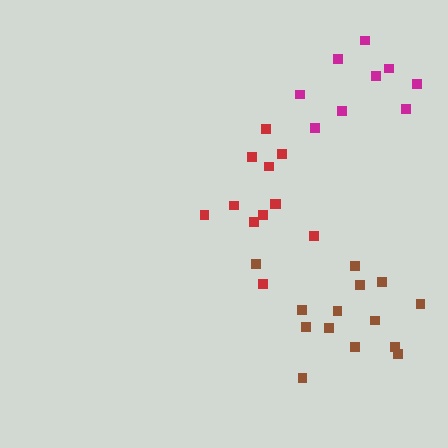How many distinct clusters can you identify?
There are 3 distinct clusters.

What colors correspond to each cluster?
The clusters are colored: red, brown, magenta.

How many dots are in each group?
Group 1: 12 dots, Group 2: 14 dots, Group 3: 9 dots (35 total).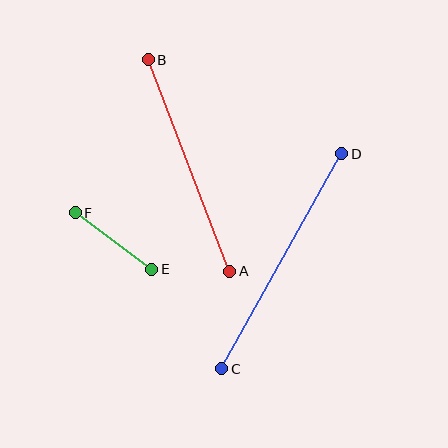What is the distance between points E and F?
The distance is approximately 95 pixels.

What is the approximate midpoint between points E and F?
The midpoint is at approximately (114, 241) pixels.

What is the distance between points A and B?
The distance is approximately 227 pixels.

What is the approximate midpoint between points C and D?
The midpoint is at approximately (282, 261) pixels.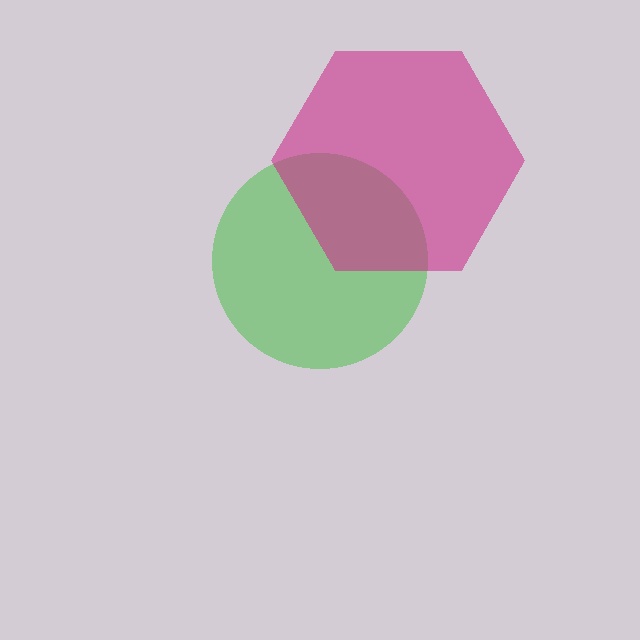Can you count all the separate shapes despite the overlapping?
Yes, there are 2 separate shapes.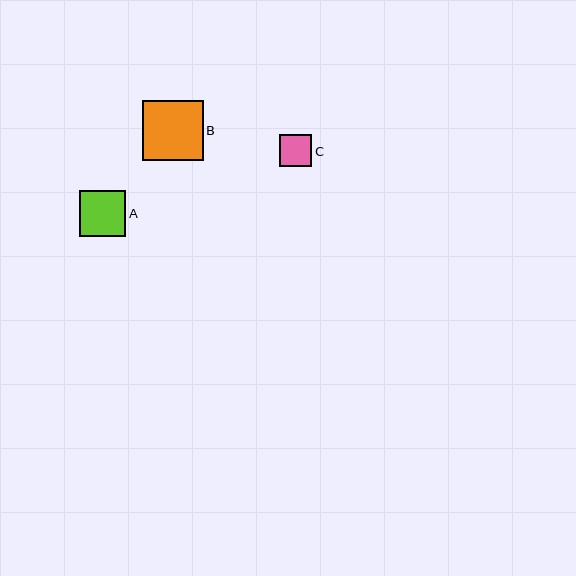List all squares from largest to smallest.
From largest to smallest: B, A, C.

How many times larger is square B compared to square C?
Square B is approximately 1.9 times the size of square C.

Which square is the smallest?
Square C is the smallest with a size of approximately 32 pixels.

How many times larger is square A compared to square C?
Square A is approximately 1.4 times the size of square C.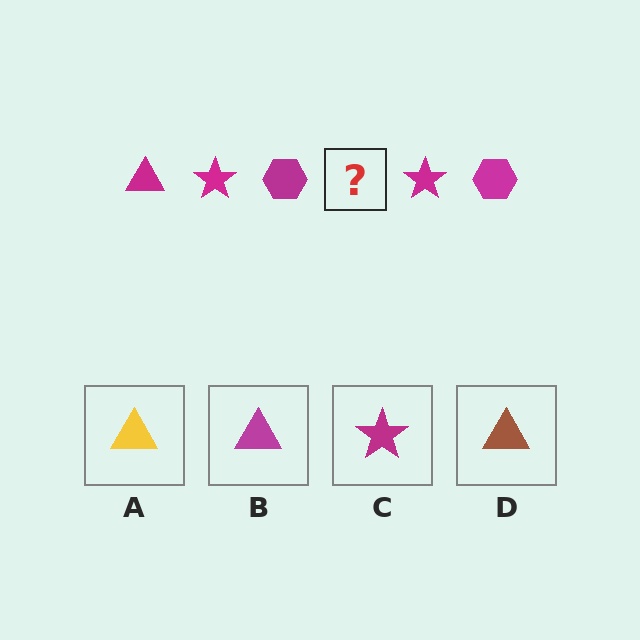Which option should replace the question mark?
Option B.